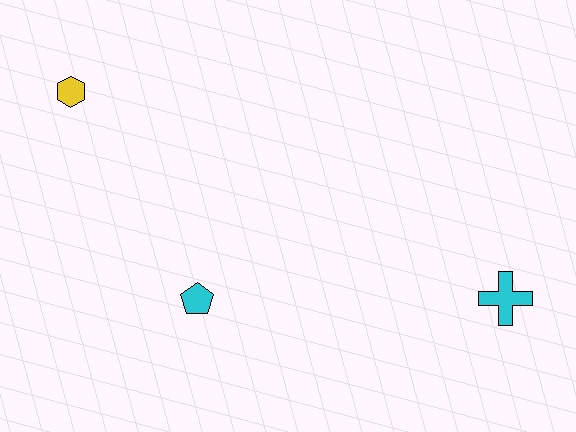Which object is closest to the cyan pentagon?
The yellow hexagon is closest to the cyan pentagon.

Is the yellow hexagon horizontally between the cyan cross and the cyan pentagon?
No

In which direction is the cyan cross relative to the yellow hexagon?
The cyan cross is to the right of the yellow hexagon.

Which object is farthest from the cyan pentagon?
The cyan cross is farthest from the cyan pentagon.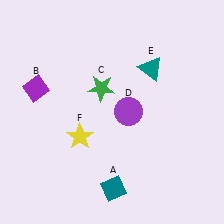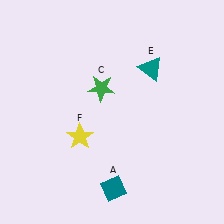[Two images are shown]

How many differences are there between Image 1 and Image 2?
There are 2 differences between the two images.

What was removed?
The purple diamond (B), the purple circle (D) were removed in Image 2.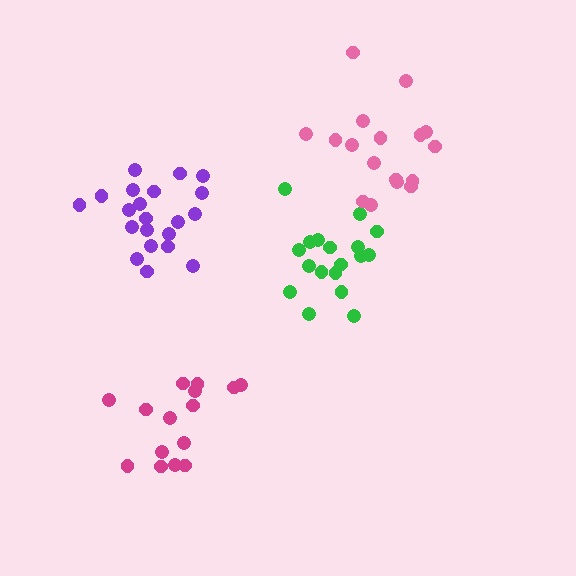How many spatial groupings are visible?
There are 4 spatial groupings.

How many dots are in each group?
Group 1: 18 dots, Group 2: 15 dots, Group 3: 21 dots, Group 4: 17 dots (71 total).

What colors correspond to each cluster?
The clusters are colored: green, magenta, purple, pink.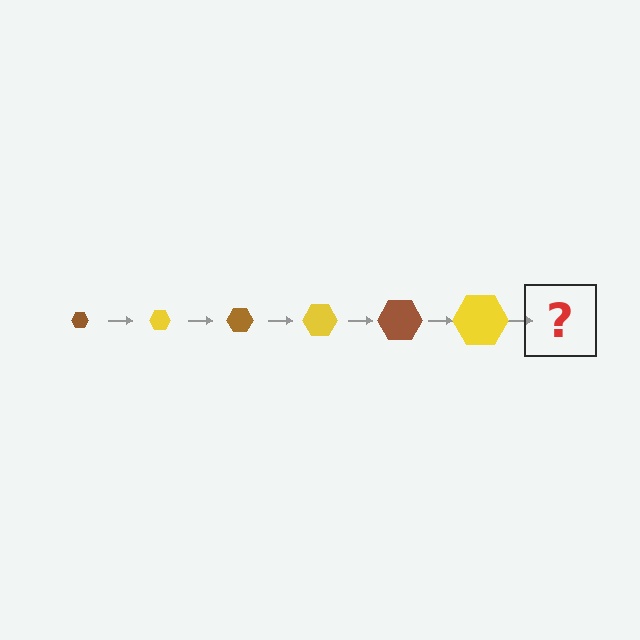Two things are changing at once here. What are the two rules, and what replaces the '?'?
The two rules are that the hexagon grows larger each step and the color cycles through brown and yellow. The '?' should be a brown hexagon, larger than the previous one.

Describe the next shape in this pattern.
It should be a brown hexagon, larger than the previous one.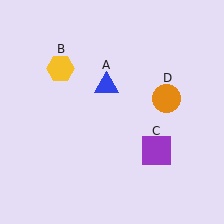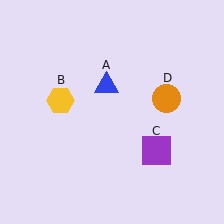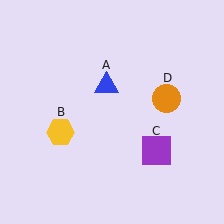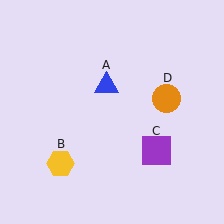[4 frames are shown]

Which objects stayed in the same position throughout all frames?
Blue triangle (object A) and purple square (object C) and orange circle (object D) remained stationary.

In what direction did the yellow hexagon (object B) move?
The yellow hexagon (object B) moved down.